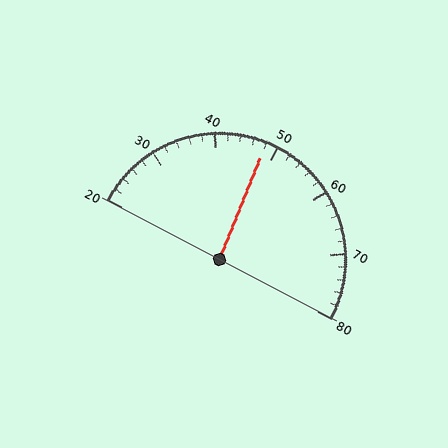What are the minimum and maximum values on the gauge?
The gauge ranges from 20 to 80.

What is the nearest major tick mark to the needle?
The nearest major tick mark is 50.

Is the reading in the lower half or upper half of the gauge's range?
The reading is in the lower half of the range (20 to 80).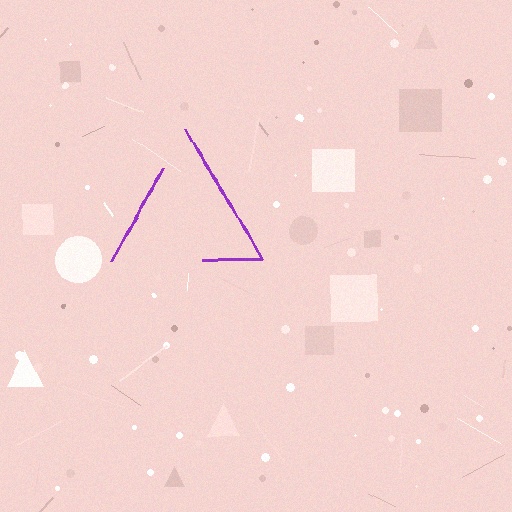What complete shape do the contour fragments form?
The contour fragments form a triangle.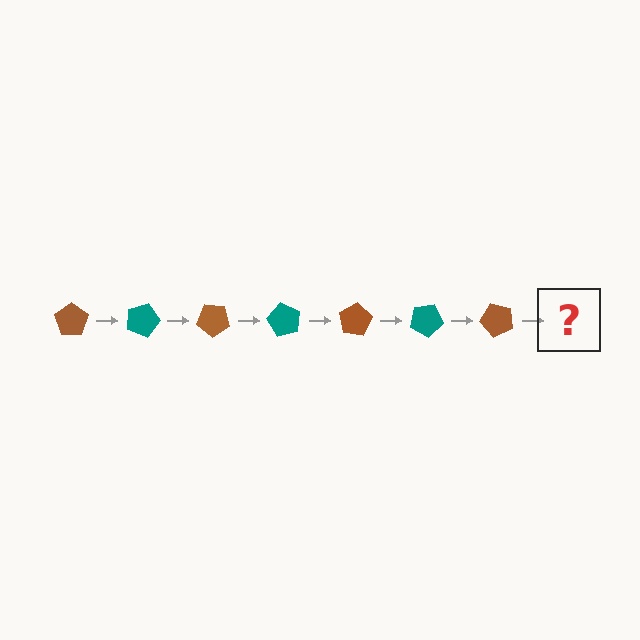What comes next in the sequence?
The next element should be a teal pentagon, rotated 140 degrees from the start.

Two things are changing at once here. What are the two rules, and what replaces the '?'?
The two rules are that it rotates 20 degrees each step and the color cycles through brown and teal. The '?' should be a teal pentagon, rotated 140 degrees from the start.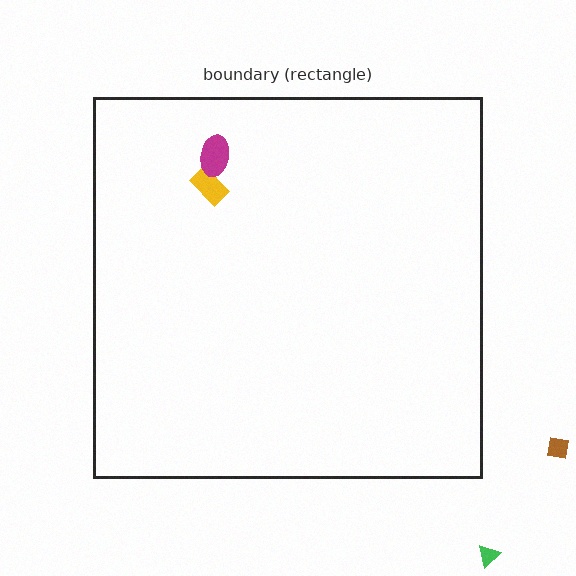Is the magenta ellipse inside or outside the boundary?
Inside.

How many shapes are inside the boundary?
2 inside, 2 outside.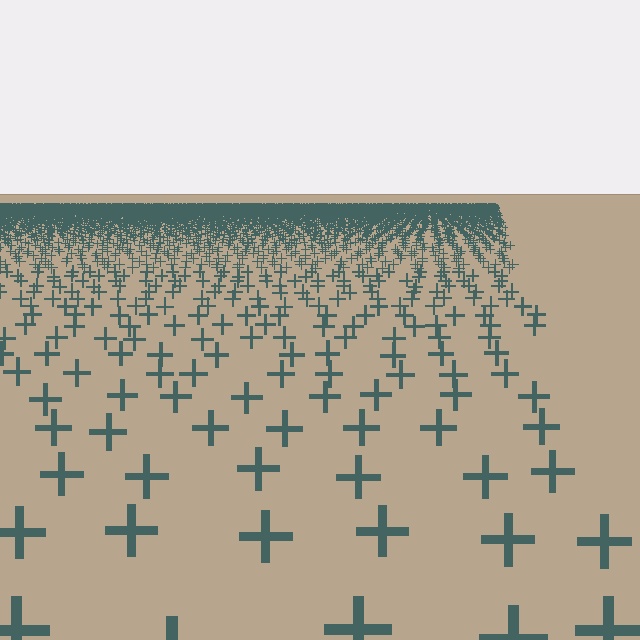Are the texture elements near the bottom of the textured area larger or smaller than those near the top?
Larger. Near the bottom, elements are closer to the viewer and appear at a bigger on-screen size.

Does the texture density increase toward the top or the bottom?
Density increases toward the top.